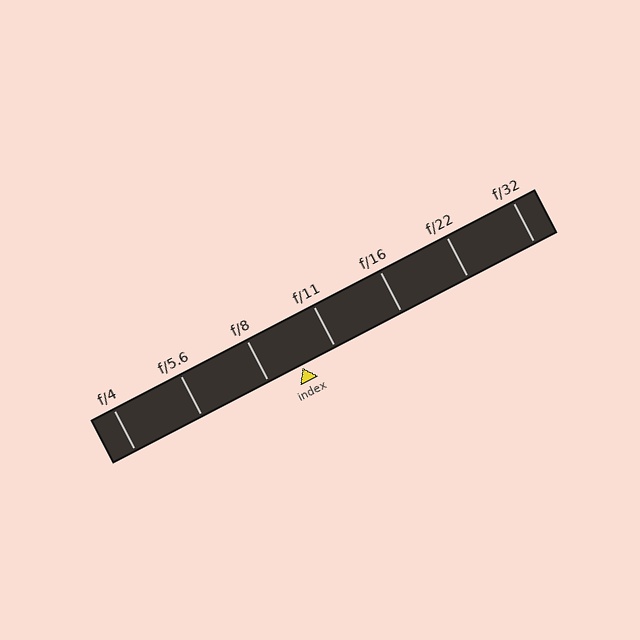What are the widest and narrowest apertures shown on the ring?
The widest aperture shown is f/4 and the narrowest is f/32.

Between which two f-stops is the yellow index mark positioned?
The index mark is between f/8 and f/11.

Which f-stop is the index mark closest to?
The index mark is closest to f/11.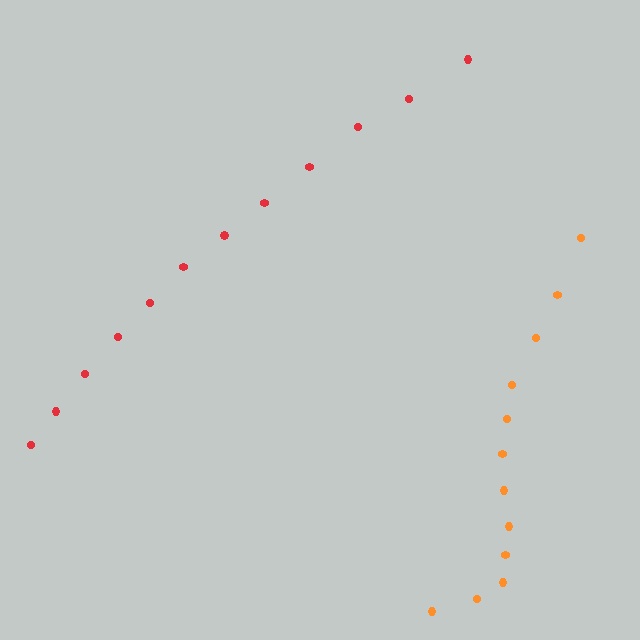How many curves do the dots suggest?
There are 2 distinct paths.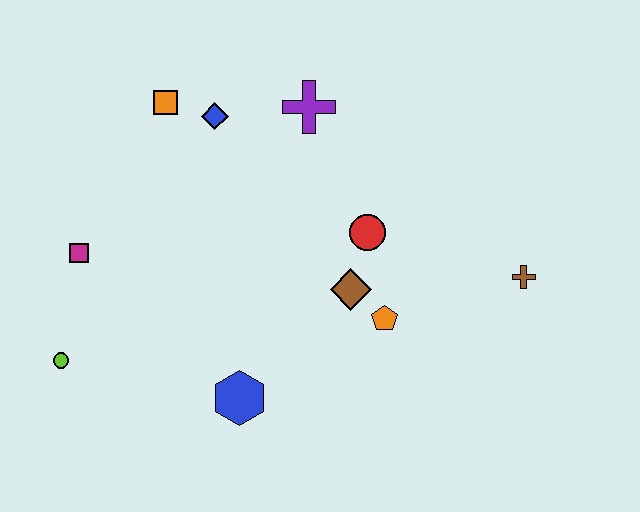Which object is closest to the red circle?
The brown diamond is closest to the red circle.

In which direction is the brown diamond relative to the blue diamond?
The brown diamond is below the blue diamond.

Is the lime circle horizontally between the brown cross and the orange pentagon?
No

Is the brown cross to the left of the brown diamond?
No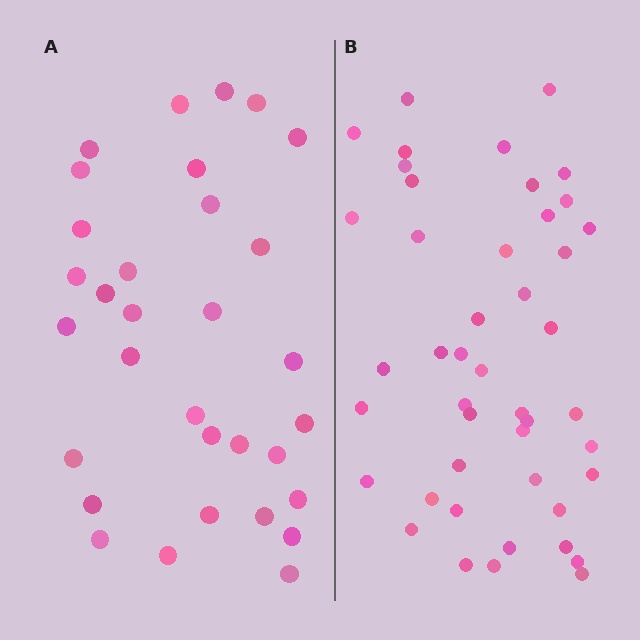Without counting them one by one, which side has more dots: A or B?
Region B (the right region) has more dots.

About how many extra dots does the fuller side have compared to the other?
Region B has approximately 15 more dots than region A.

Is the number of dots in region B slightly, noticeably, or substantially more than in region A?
Region B has noticeably more, but not dramatically so. The ratio is roughly 1.4 to 1.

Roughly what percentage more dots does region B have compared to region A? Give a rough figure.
About 40% more.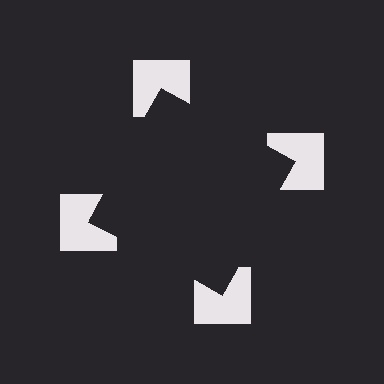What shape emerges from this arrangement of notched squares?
An illusory square — its edges are inferred from the aligned wedge cuts in the notched squares, not physically drawn.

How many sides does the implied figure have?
4 sides.